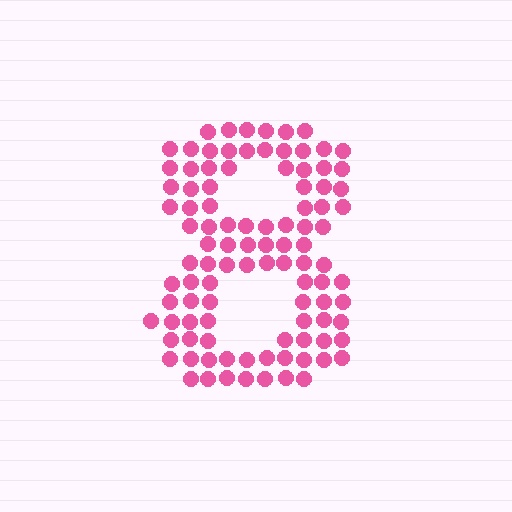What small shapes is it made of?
It is made of small circles.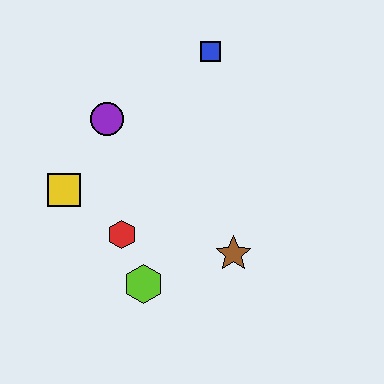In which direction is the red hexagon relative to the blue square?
The red hexagon is below the blue square.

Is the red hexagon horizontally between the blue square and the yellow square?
Yes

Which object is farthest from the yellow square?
The blue square is farthest from the yellow square.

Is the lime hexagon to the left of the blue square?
Yes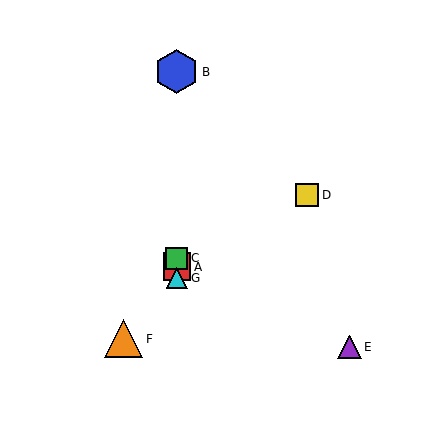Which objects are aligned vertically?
Objects A, B, C, G are aligned vertically.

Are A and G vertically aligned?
Yes, both are at x≈177.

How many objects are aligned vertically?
4 objects (A, B, C, G) are aligned vertically.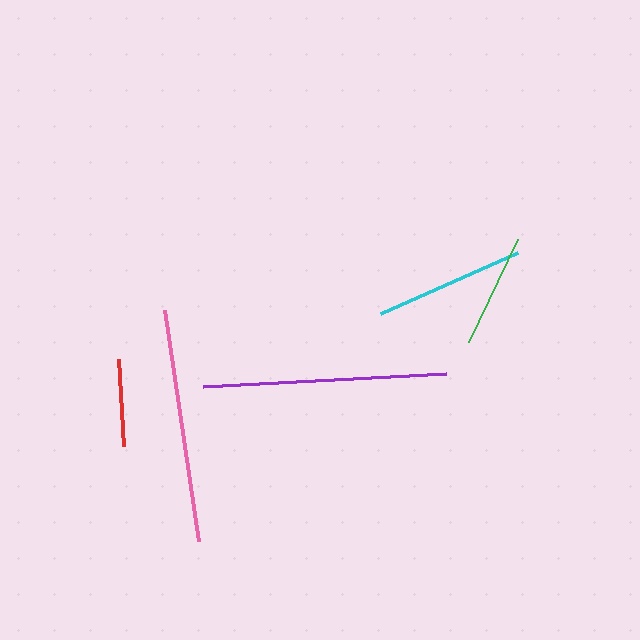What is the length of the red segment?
The red segment is approximately 87 pixels long.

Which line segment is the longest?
The purple line is the longest at approximately 243 pixels.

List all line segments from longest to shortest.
From longest to shortest: purple, pink, cyan, green, red.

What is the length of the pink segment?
The pink segment is approximately 234 pixels long.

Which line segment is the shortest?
The red line is the shortest at approximately 87 pixels.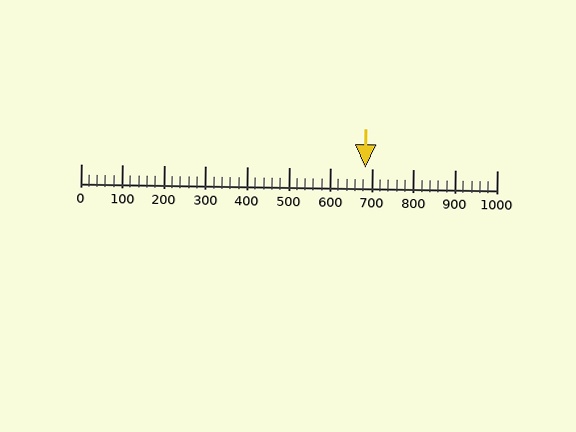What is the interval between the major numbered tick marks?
The major tick marks are spaced 100 units apart.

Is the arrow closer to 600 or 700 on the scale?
The arrow is closer to 700.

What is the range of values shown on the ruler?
The ruler shows values from 0 to 1000.